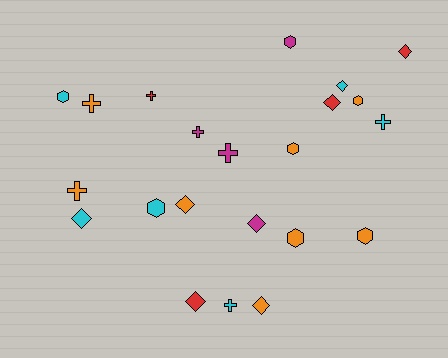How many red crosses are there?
There is 1 red cross.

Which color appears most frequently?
Orange, with 8 objects.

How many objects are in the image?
There are 22 objects.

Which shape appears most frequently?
Diamond, with 8 objects.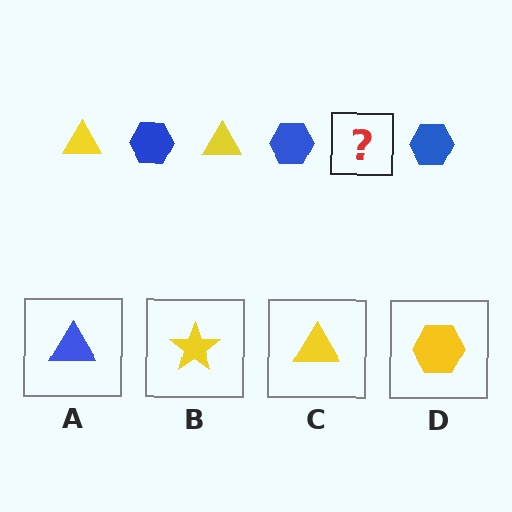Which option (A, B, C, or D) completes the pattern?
C.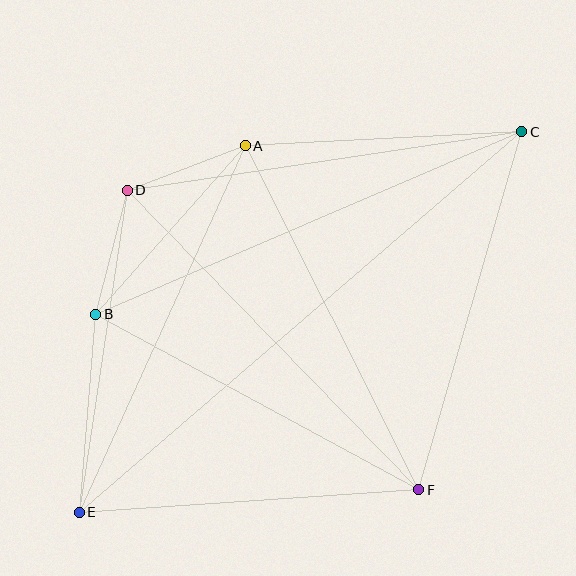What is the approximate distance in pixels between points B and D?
The distance between B and D is approximately 128 pixels.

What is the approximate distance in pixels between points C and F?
The distance between C and F is approximately 373 pixels.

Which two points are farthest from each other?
Points C and E are farthest from each other.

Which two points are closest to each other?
Points A and D are closest to each other.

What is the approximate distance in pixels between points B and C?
The distance between B and C is approximately 464 pixels.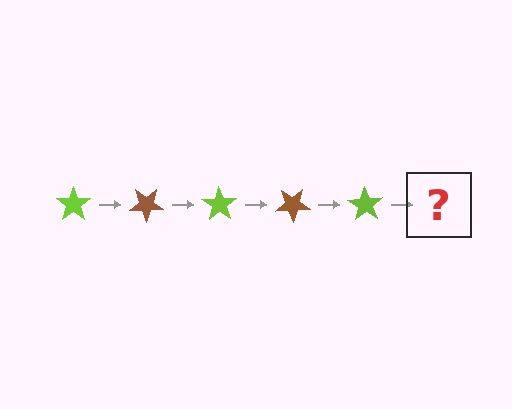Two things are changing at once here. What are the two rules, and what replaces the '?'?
The two rules are that it rotates 35 degrees each step and the color cycles through lime and brown. The '?' should be a brown star, rotated 175 degrees from the start.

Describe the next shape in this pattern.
It should be a brown star, rotated 175 degrees from the start.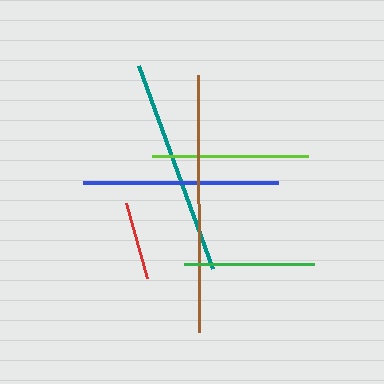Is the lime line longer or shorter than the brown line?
The brown line is longer than the lime line.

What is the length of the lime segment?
The lime segment is approximately 156 pixels long.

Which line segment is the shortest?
The red line is the shortest at approximately 77 pixels.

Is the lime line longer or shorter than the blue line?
The blue line is longer than the lime line.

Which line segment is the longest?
The brown line is the longest at approximately 257 pixels.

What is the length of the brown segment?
The brown segment is approximately 257 pixels long.